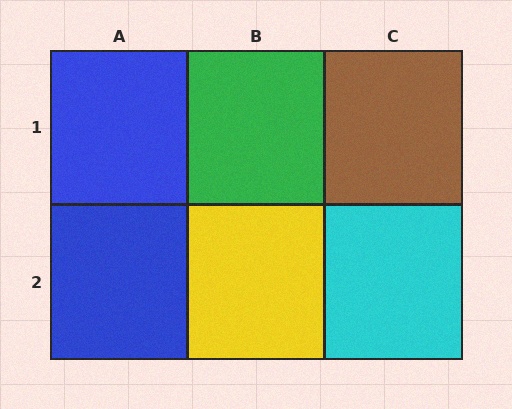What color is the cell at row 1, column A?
Blue.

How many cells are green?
1 cell is green.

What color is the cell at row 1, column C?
Brown.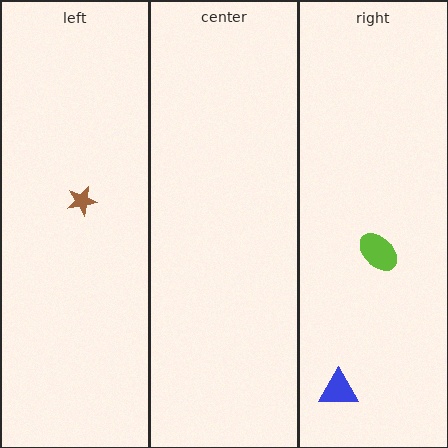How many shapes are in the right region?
2.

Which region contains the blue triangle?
The right region.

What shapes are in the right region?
The blue triangle, the lime ellipse.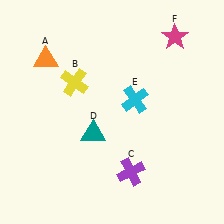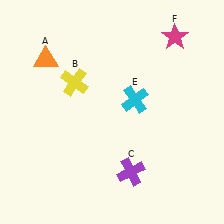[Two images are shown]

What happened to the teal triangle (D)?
The teal triangle (D) was removed in Image 2. It was in the bottom-left area of Image 1.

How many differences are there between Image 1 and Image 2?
There is 1 difference between the two images.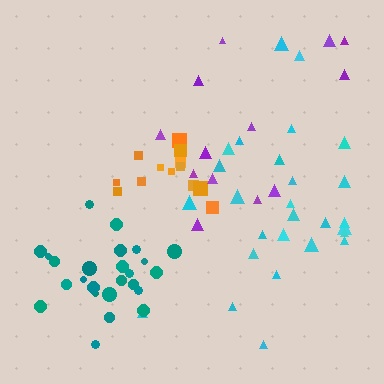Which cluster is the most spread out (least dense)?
Purple.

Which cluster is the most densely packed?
Orange.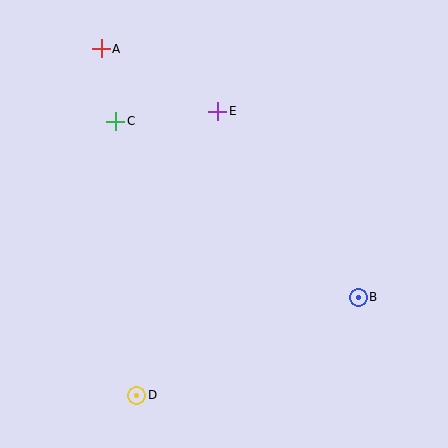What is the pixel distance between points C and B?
The distance between C and B is 300 pixels.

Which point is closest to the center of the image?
Point E at (218, 111) is closest to the center.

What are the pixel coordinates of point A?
Point A is at (101, 49).